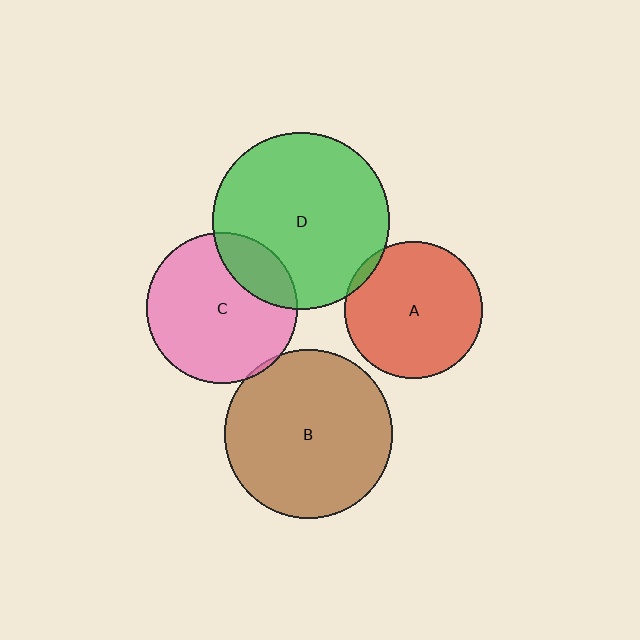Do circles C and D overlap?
Yes.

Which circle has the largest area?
Circle D (green).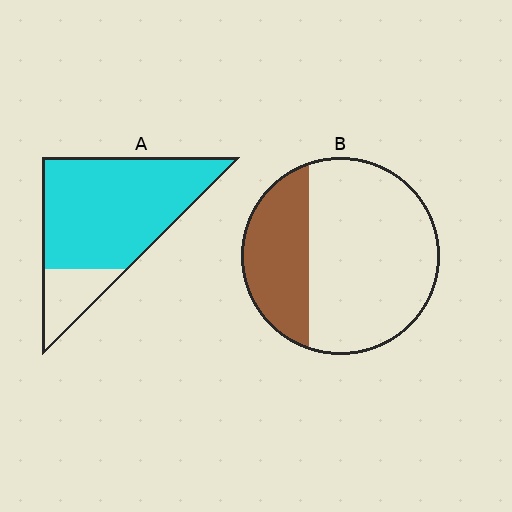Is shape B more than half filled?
No.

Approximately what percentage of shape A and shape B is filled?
A is approximately 80% and B is approximately 30%.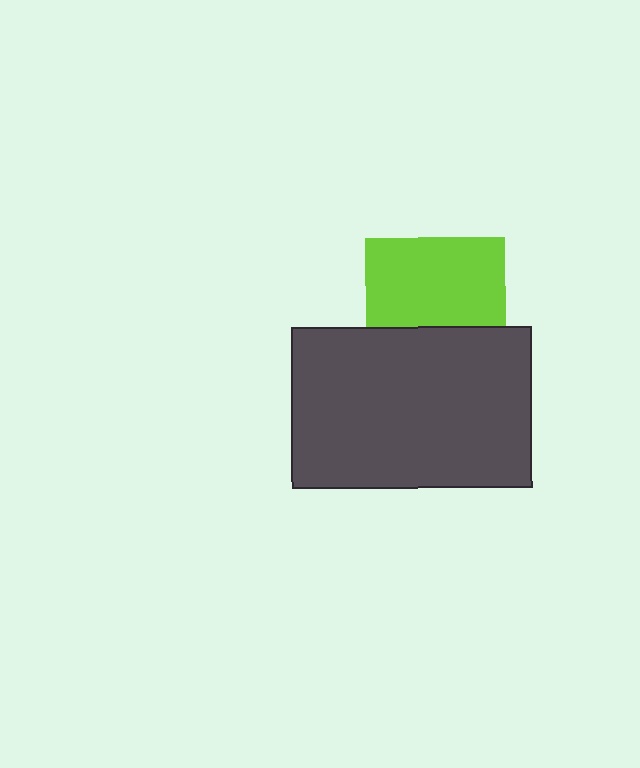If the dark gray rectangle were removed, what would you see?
You would see the complete lime square.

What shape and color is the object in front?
The object in front is a dark gray rectangle.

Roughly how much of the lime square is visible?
About half of it is visible (roughly 64%).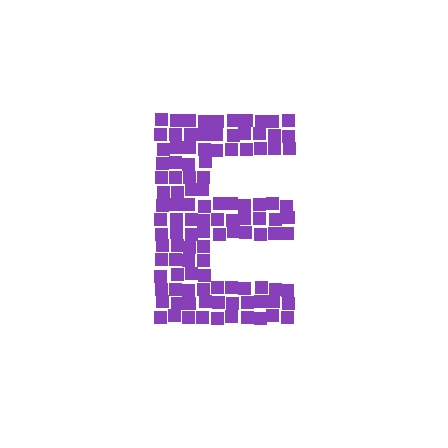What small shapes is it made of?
It is made of small squares.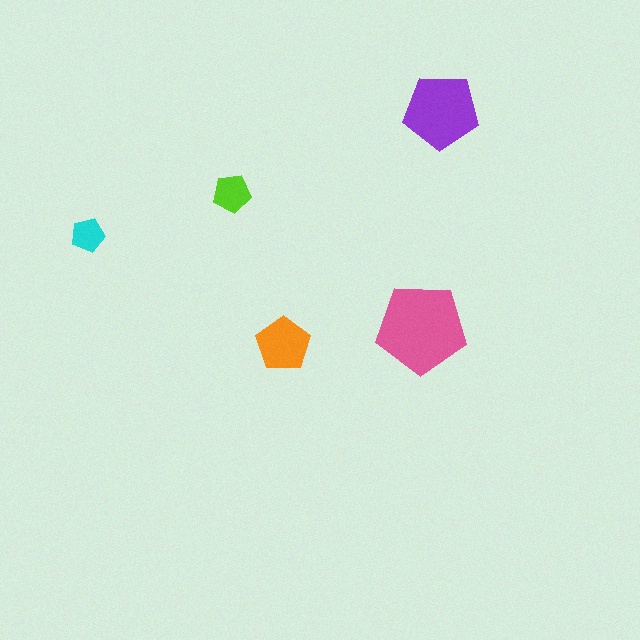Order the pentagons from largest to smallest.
the pink one, the purple one, the orange one, the lime one, the cyan one.